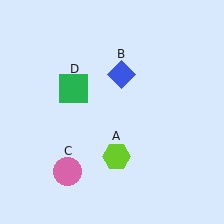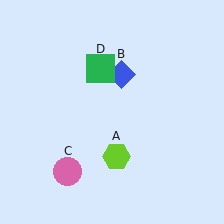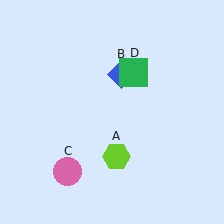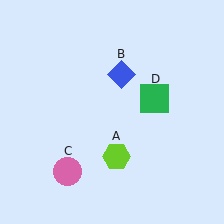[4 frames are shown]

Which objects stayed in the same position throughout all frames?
Lime hexagon (object A) and blue diamond (object B) and pink circle (object C) remained stationary.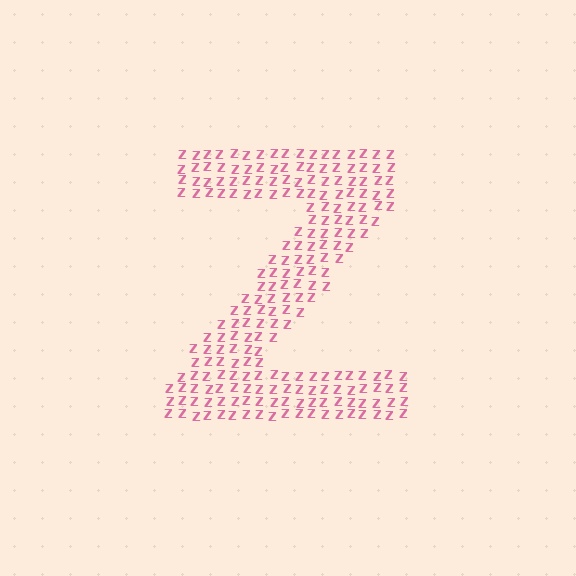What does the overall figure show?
The overall figure shows the letter Z.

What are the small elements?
The small elements are letter Z's.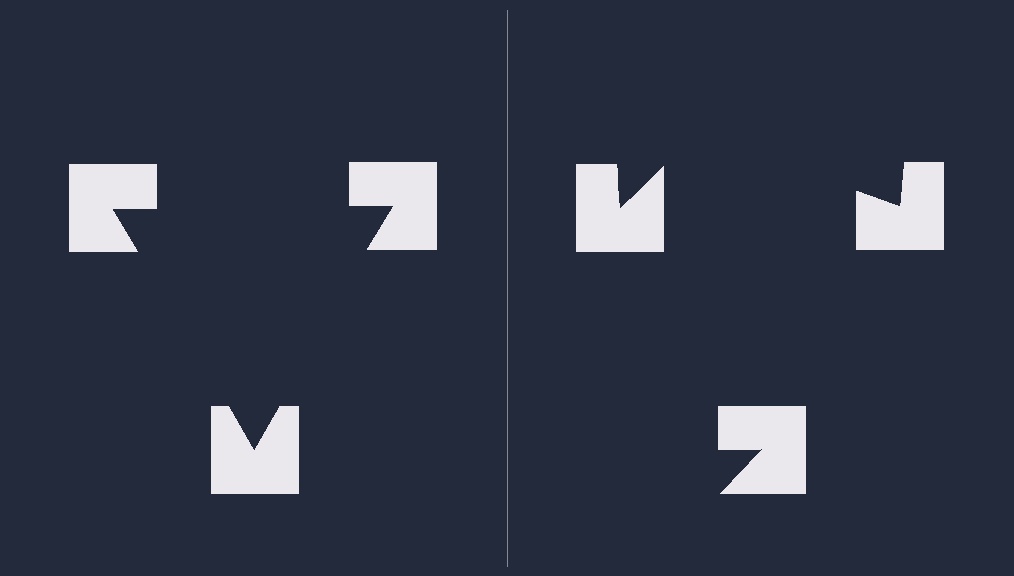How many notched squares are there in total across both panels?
6 — 3 on each side.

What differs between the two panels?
The notched squares are positioned identically on both sides; only the wedge orientations differ. On the left they align to a triangle; on the right they are misaligned.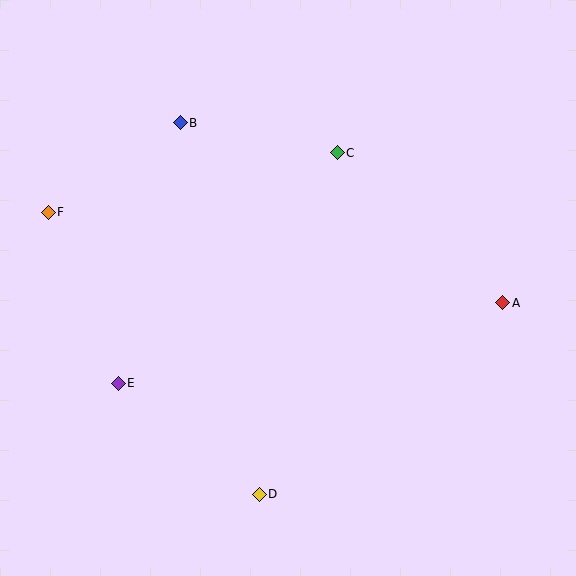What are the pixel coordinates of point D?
Point D is at (259, 494).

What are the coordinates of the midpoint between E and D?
The midpoint between E and D is at (189, 439).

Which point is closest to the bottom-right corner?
Point A is closest to the bottom-right corner.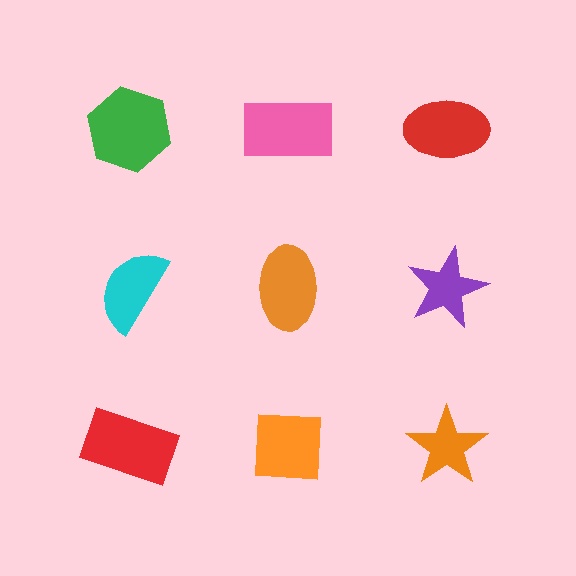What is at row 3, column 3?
An orange star.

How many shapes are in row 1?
3 shapes.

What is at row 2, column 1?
A cyan semicircle.